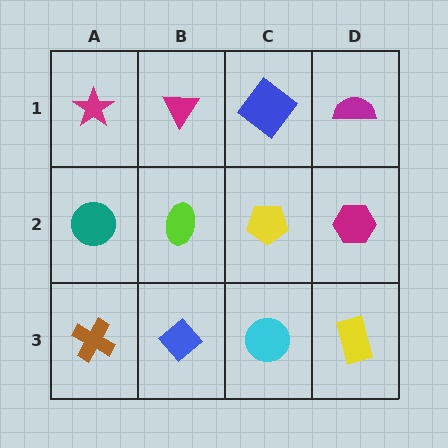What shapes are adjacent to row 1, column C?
A yellow pentagon (row 2, column C), a magenta triangle (row 1, column B), a magenta semicircle (row 1, column D).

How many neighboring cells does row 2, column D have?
3.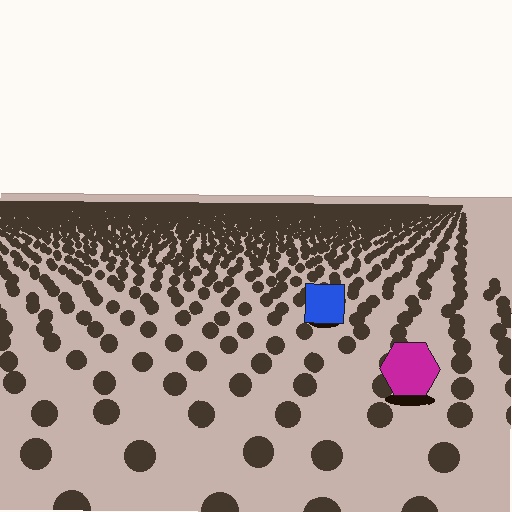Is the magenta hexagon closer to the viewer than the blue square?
Yes. The magenta hexagon is closer — you can tell from the texture gradient: the ground texture is coarser near it.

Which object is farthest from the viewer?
The blue square is farthest from the viewer. It appears smaller and the ground texture around it is denser.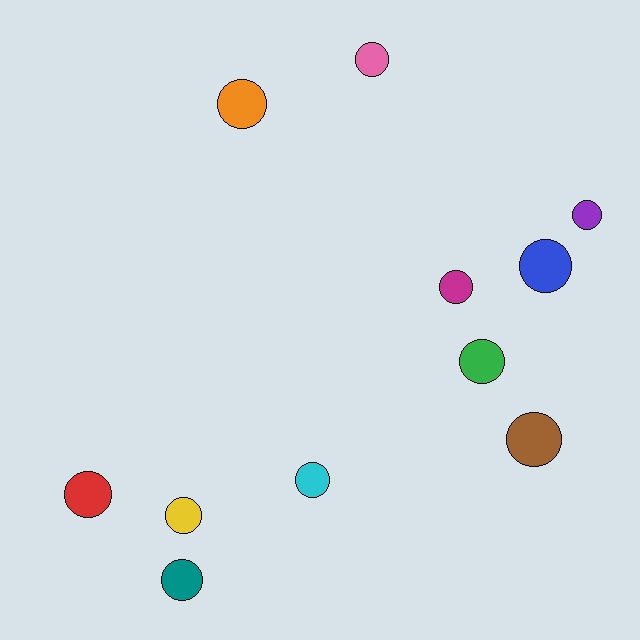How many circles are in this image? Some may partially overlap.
There are 11 circles.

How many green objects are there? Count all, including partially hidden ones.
There is 1 green object.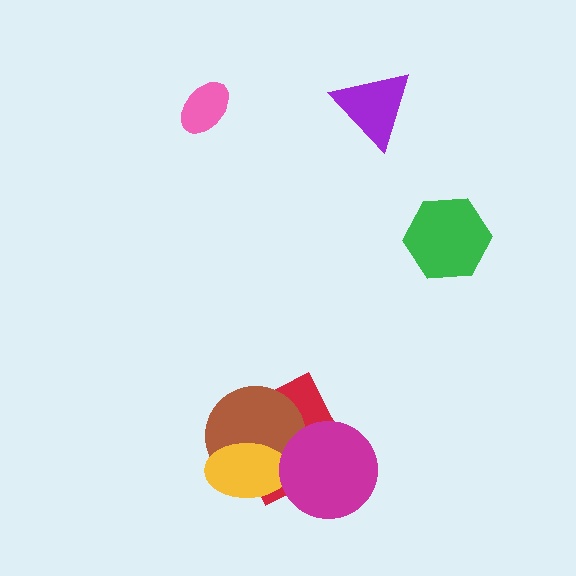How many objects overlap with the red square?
3 objects overlap with the red square.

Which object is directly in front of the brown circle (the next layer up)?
The yellow ellipse is directly in front of the brown circle.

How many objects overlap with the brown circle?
3 objects overlap with the brown circle.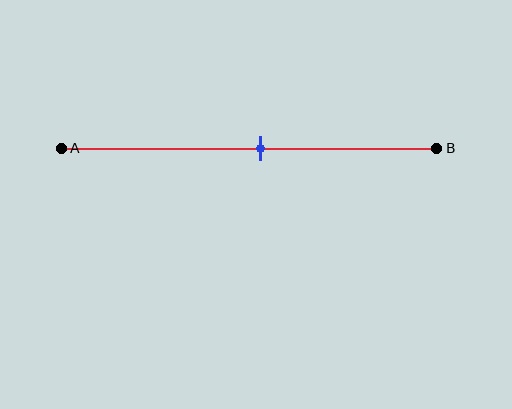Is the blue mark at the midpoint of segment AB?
No, the mark is at about 55% from A, not at the 50% midpoint.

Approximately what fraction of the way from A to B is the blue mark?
The blue mark is approximately 55% of the way from A to B.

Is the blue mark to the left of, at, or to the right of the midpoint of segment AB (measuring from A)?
The blue mark is to the right of the midpoint of segment AB.